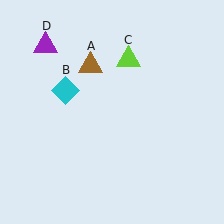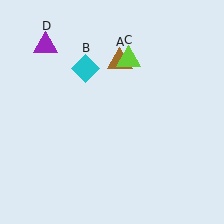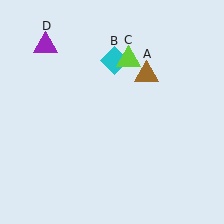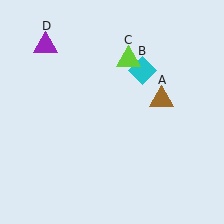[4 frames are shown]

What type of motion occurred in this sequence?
The brown triangle (object A), cyan diamond (object B) rotated clockwise around the center of the scene.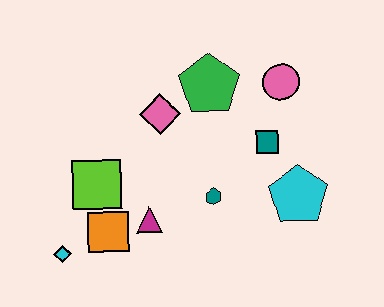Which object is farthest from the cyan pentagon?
The cyan diamond is farthest from the cyan pentagon.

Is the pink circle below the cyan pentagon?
No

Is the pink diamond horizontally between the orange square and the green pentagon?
Yes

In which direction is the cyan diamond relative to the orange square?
The cyan diamond is to the left of the orange square.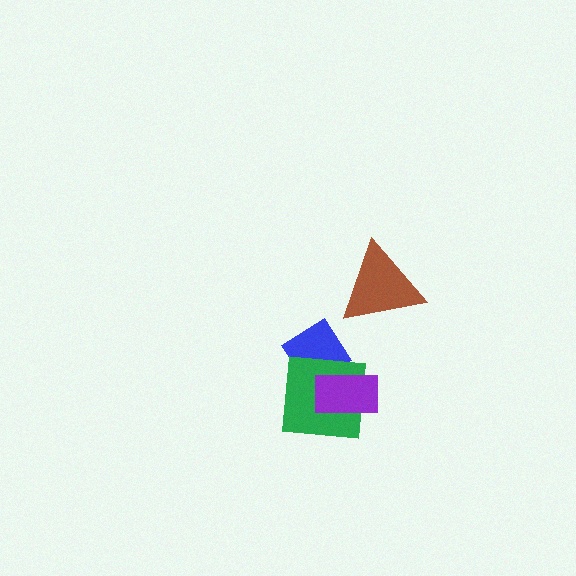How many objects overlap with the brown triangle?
0 objects overlap with the brown triangle.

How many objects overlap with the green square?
2 objects overlap with the green square.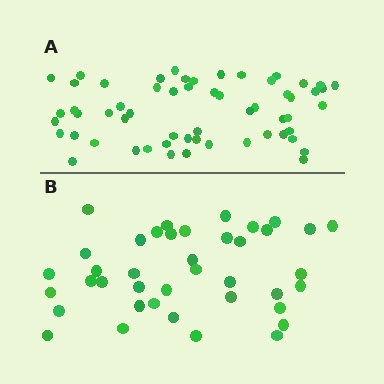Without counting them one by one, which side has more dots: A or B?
Region A (the top region) has more dots.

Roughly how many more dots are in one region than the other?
Region A has approximately 20 more dots than region B.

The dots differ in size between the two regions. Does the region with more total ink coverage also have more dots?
No. Region B has more total ink coverage because its dots are larger, but region A actually contains more individual dots. Total area can be misleading — the number of items is what matters here.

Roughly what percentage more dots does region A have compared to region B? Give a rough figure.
About 45% more.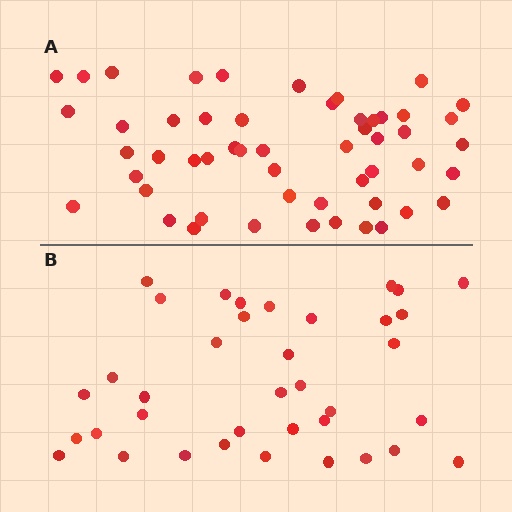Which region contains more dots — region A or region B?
Region A (the top region) has more dots.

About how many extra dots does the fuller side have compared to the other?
Region A has approximately 15 more dots than region B.